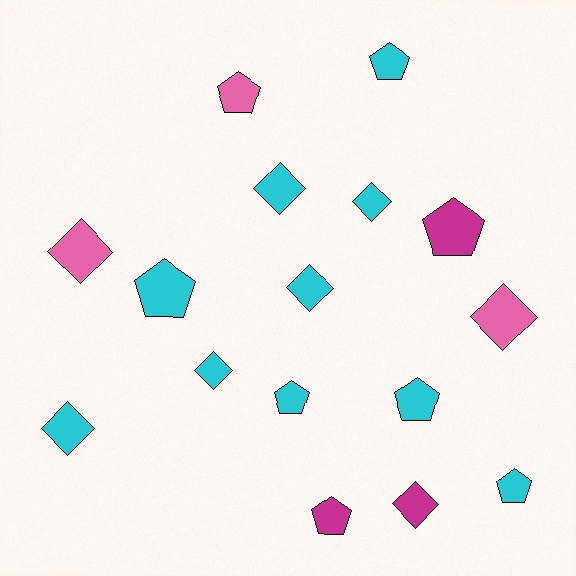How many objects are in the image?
There are 16 objects.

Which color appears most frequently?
Cyan, with 10 objects.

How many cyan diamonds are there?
There are 5 cyan diamonds.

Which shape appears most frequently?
Diamond, with 8 objects.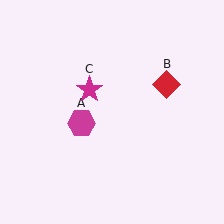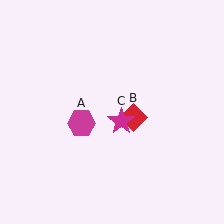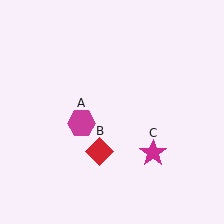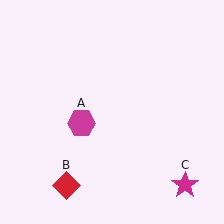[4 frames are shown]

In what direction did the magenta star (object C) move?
The magenta star (object C) moved down and to the right.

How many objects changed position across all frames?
2 objects changed position: red diamond (object B), magenta star (object C).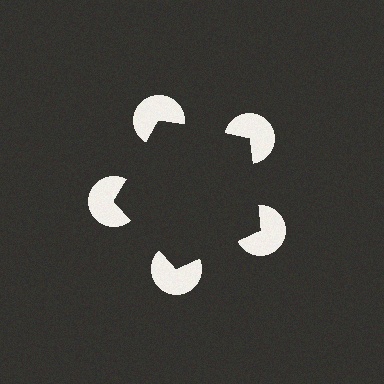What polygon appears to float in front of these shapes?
An illusory pentagon — its edges are inferred from the aligned wedge cuts in the pac-man discs, not physically drawn.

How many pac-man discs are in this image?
There are 5 — one at each vertex of the illusory pentagon.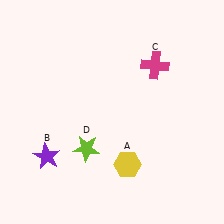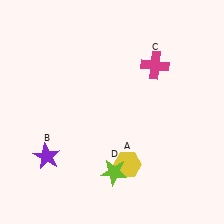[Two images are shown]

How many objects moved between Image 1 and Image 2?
1 object moved between the two images.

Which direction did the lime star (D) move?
The lime star (D) moved right.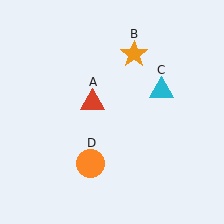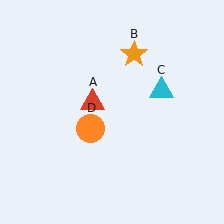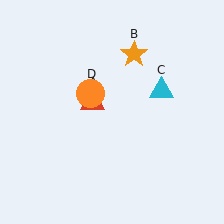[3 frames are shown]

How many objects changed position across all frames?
1 object changed position: orange circle (object D).